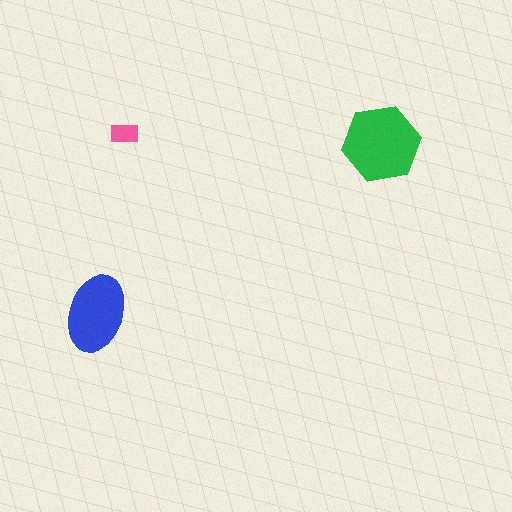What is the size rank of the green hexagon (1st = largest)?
1st.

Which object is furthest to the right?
The green hexagon is rightmost.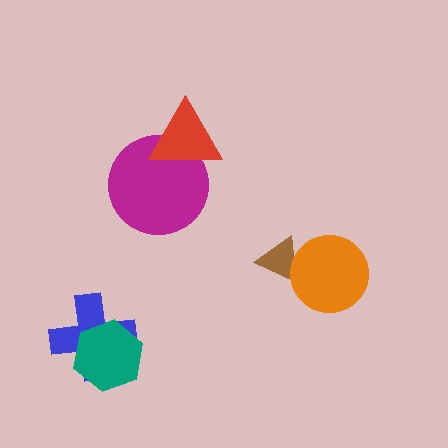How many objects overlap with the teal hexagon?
1 object overlaps with the teal hexagon.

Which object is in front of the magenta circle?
The red triangle is in front of the magenta circle.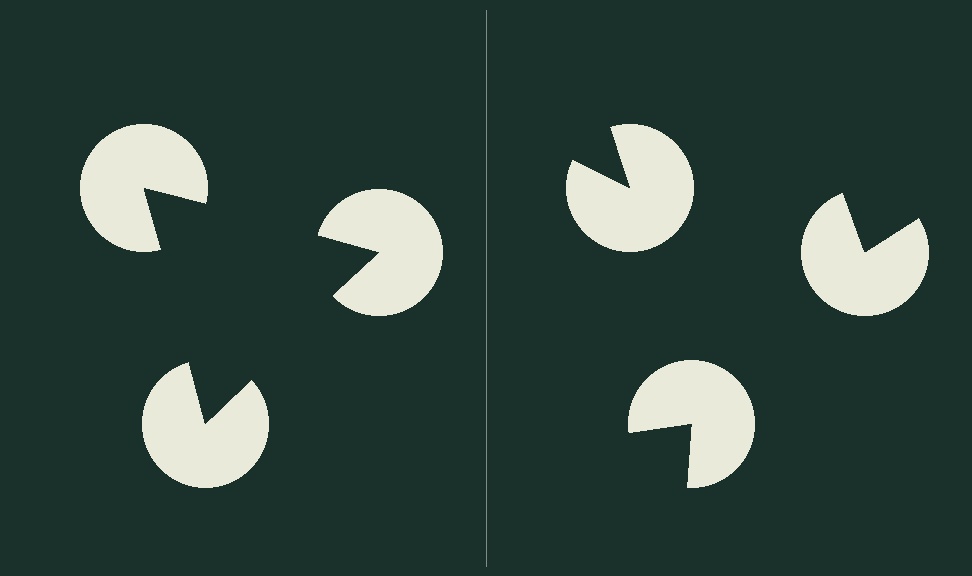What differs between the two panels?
The pac-man discs are positioned identically on both sides; only the wedge orientations differ. On the left they align to a triangle; on the right they are misaligned.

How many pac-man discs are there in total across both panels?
6 — 3 on each side.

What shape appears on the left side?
An illusory triangle.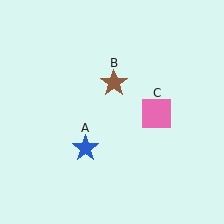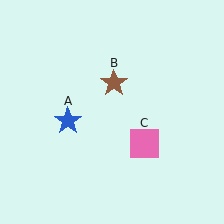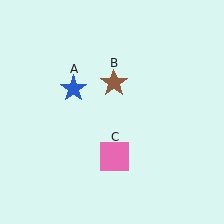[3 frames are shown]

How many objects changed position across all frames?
2 objects changed position: blue star (object A), pink square (object C).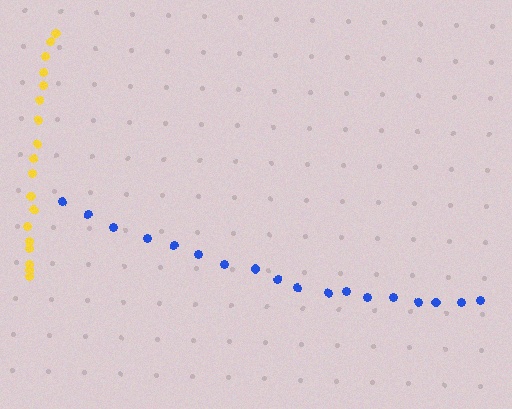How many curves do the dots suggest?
There are 2 distinct paths.